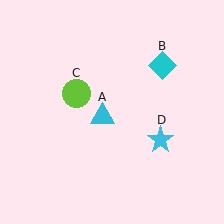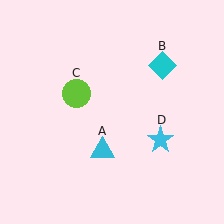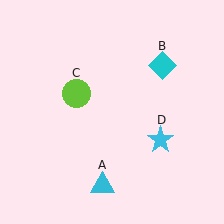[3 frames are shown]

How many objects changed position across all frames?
1 object changed position: cyan triangle (object A).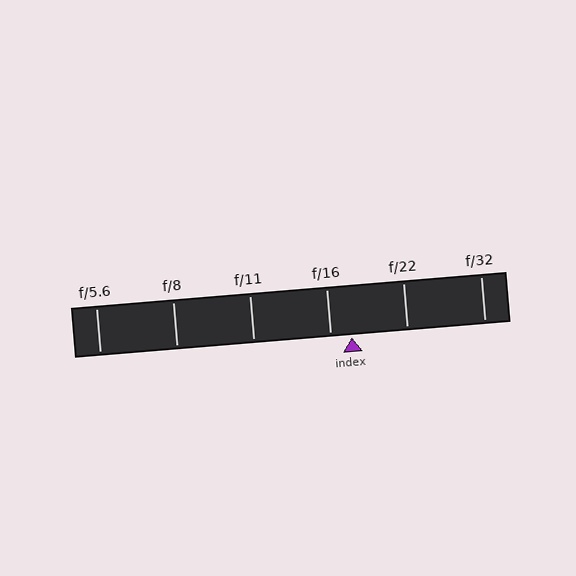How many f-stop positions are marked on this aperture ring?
There are 6 f-stop positions marked.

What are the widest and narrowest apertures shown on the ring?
The widest aperture shown is f/5.6 and the narrowest is f/32.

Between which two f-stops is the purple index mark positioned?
The index mark is between f/16 and f/22.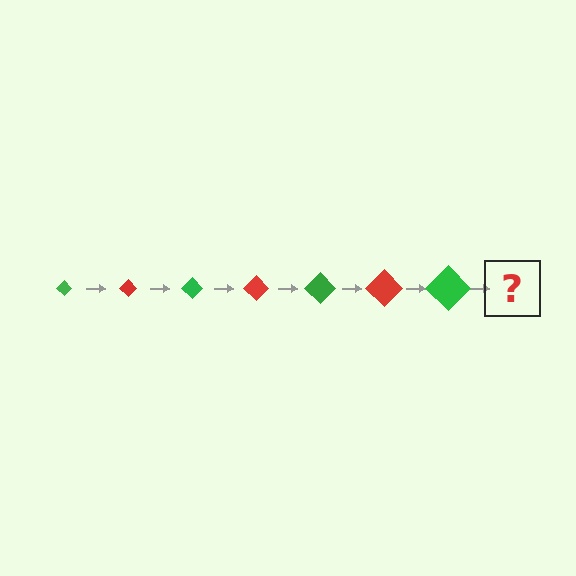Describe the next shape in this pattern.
It should be a red diamond, larger than the previous one.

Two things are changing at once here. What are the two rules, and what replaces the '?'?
The two rules are that the diamond grows larger each step and the color cycles through green and red. The '?' should be a red diamond, larger than the previous one.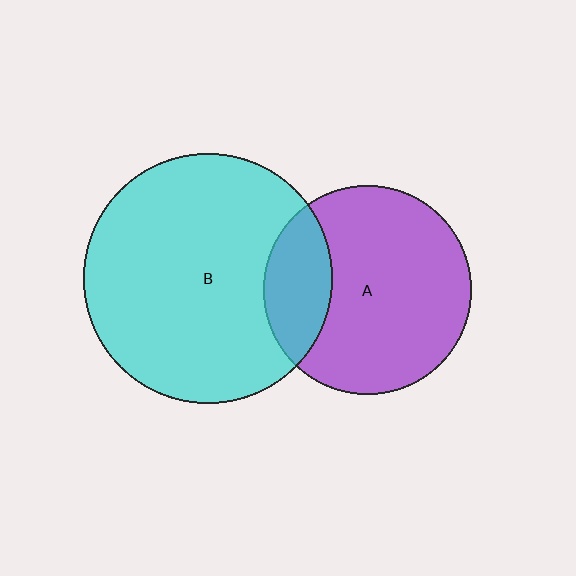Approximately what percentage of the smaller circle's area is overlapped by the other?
Approximately 25%.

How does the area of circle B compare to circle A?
Approximately 1.4 times.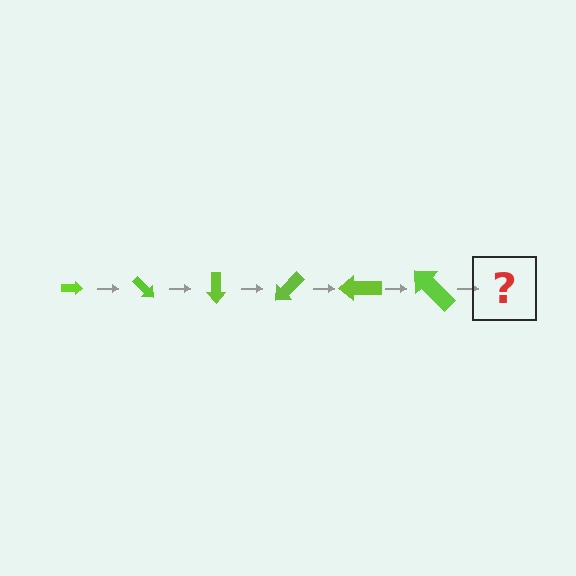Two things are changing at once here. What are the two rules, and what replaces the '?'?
The two rules are that the arrow grows larger each step and it rotates 45 degrees each step. The '?' should be an arrow, larger than the previous one and rotated 270 degrees from the start.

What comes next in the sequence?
The next element should be an arrow, larger than the previous one and rotated 270 degrees from the start.